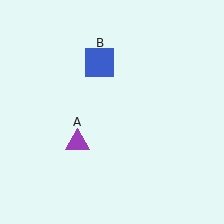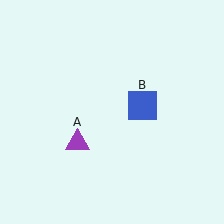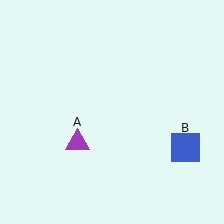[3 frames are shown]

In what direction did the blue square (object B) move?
The blue square (object B) moved down and to the right.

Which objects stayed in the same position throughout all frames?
Purple triangle (object A) remained stationary.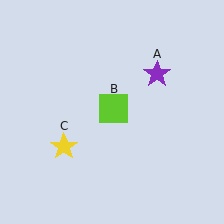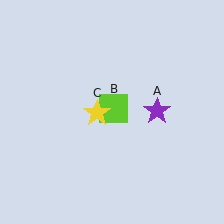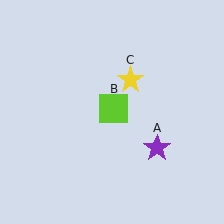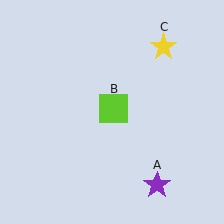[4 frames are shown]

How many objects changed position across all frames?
2 objects changed position: purple star (object A), yellow star (object C).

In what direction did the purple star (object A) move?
The purple star (object A) moved down.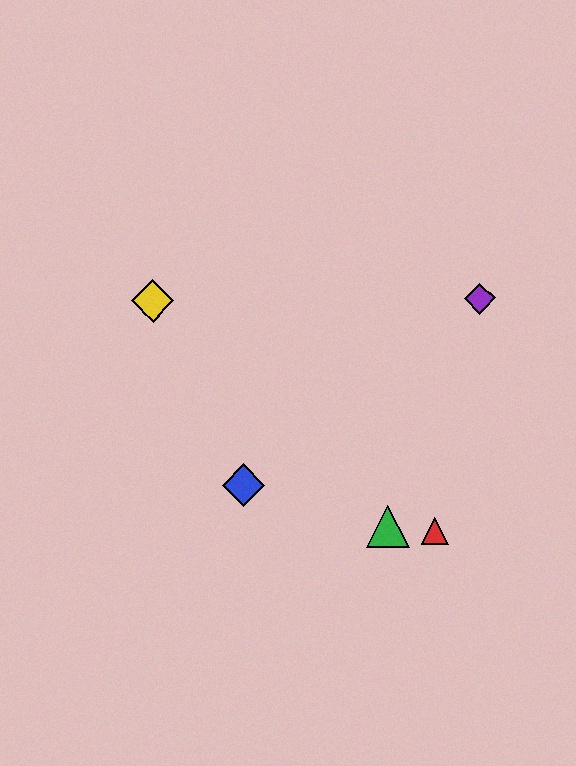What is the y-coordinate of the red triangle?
The red triangle is at y≈531.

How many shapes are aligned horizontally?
2 shapes (the yellow diamond, the purple diamond) are aligned horizontally.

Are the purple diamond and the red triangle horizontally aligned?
No, the purple diamond is at y≈298 and the red triangle is at y≈531.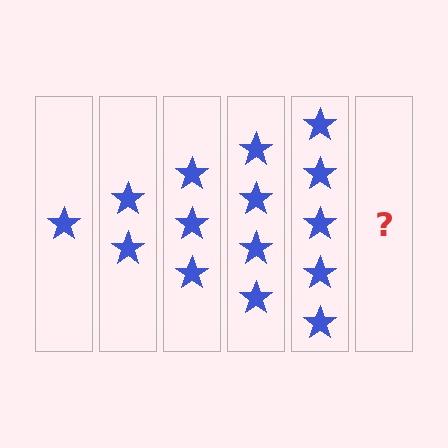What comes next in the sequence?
The next element should be 6 stars.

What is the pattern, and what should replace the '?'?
The pattern is that each step adds one more star. The '?' should be 6 stars.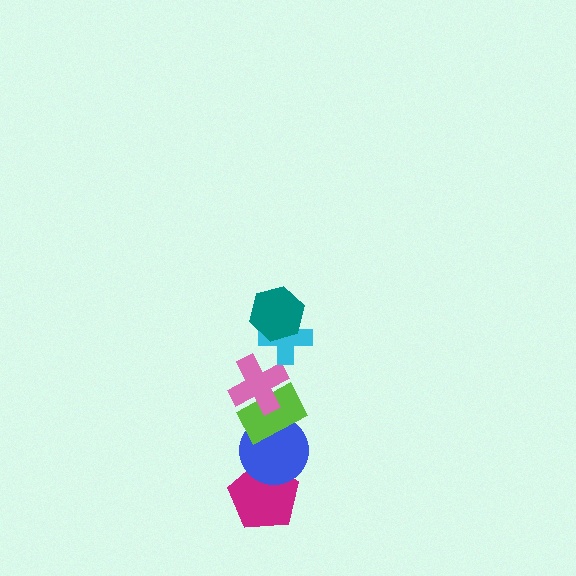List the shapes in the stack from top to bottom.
From top to bottom: the teal hexagon, the cyan cross, the pink cross, the lime rectangle, the blue circle, the magenta pentagon.